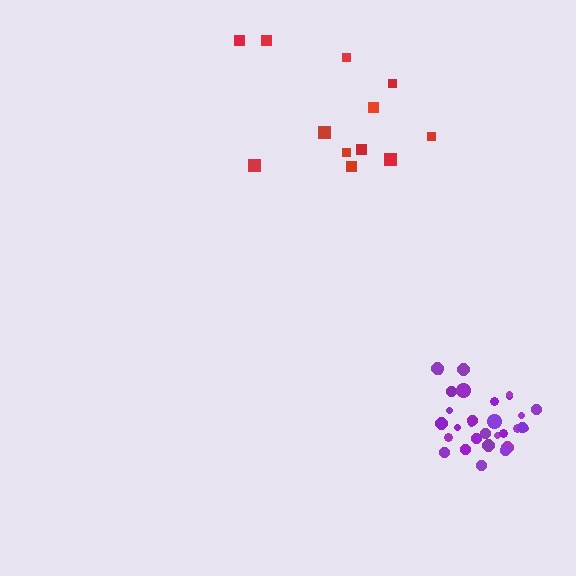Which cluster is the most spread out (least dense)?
Red.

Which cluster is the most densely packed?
Purple.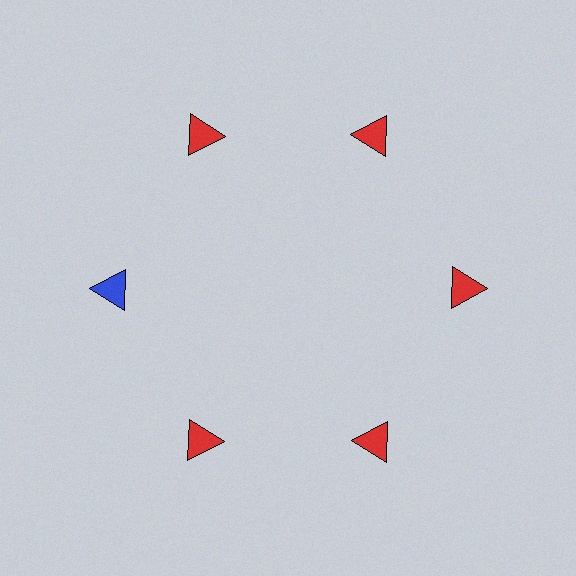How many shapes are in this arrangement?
There are 6 shapes arranged in a ring pattern.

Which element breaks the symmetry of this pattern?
The blue triangle at roughly the 9 o'clock position breaks the symmetry. All other shapes are red triangles.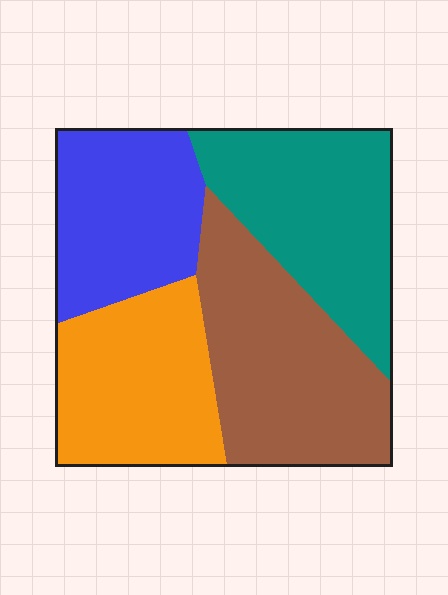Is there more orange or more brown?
Brown.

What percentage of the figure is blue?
Blue takes up about one fifth (1/5) of the figure.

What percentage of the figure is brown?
Brown covers 29% of the figure.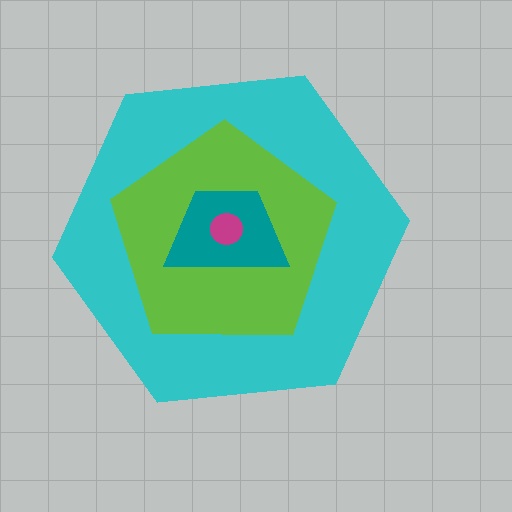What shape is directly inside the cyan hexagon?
The lime pentagon.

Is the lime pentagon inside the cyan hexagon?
Yes.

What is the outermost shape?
The cyan hexagon.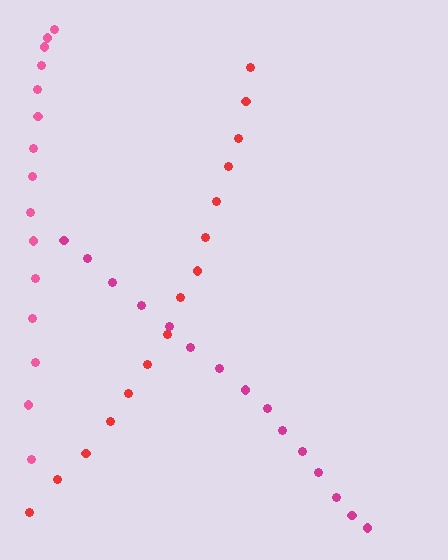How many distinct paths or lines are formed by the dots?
There are 3 distinct paths.